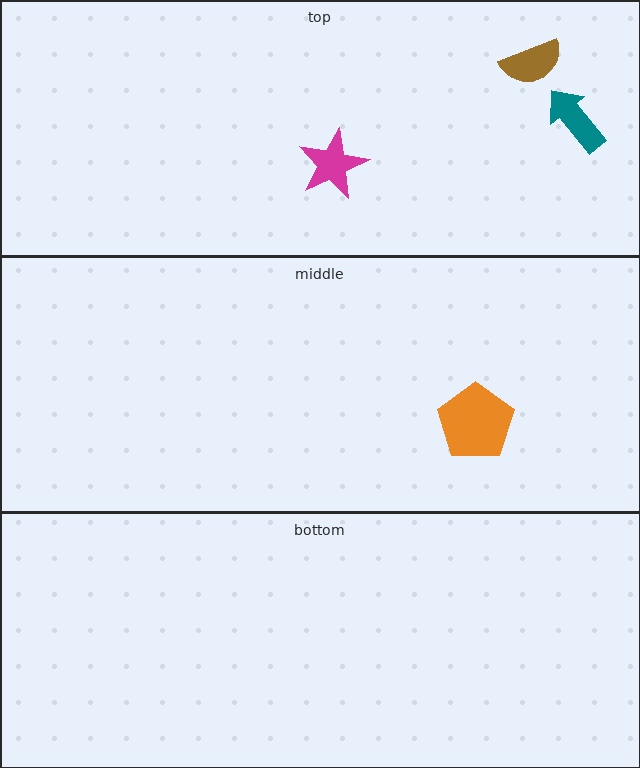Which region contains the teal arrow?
The top region.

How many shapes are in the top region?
3.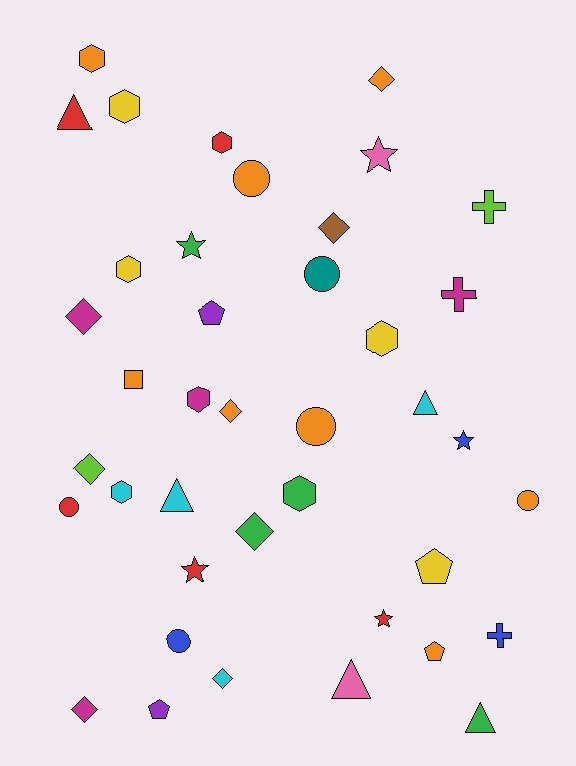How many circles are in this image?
There are 6 circles.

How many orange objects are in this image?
There are 8 orange objects.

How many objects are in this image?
There are 40 objects.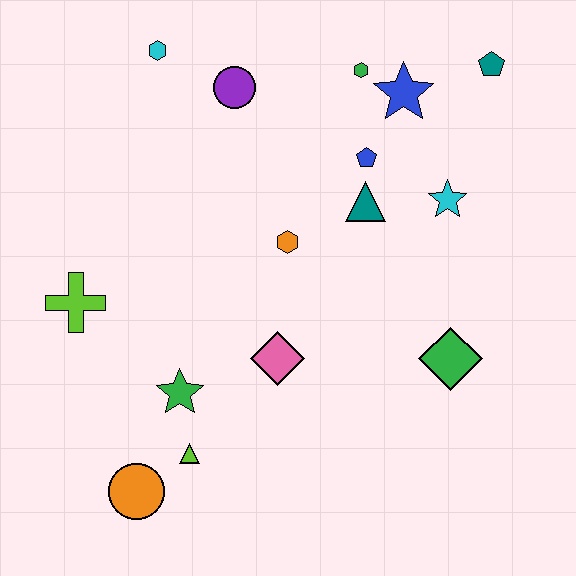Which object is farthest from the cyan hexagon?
The orange circle is farthest from the cyan hexagon.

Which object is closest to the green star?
The lime triangle is closest to the green star.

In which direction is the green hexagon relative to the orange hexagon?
The green hexagon is above the orange hexagon.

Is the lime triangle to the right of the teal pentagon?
No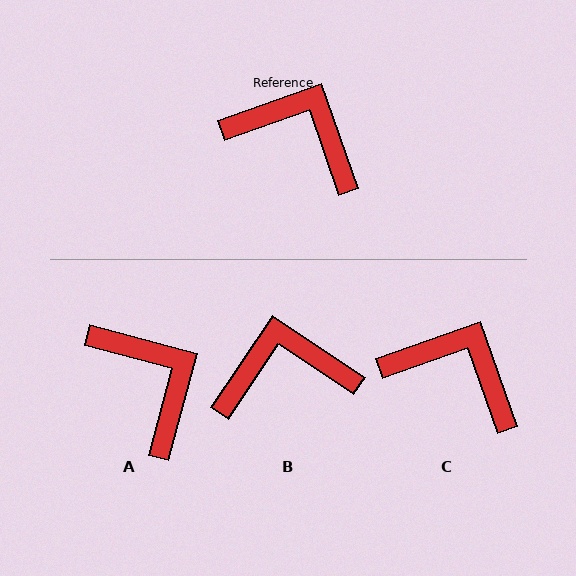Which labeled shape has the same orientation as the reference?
C.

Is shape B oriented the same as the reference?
No, it is off by about 37 degrees.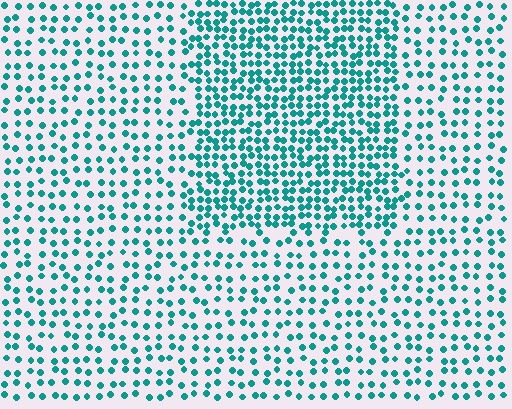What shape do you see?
I see a rectangle.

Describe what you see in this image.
The image contains small teal elements arranged at two different densities. A rectangle-shaped region is visible where the elements are more densely packed than the surrounding area.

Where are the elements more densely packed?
The elements are more densely packed inside the rectangle boundary.